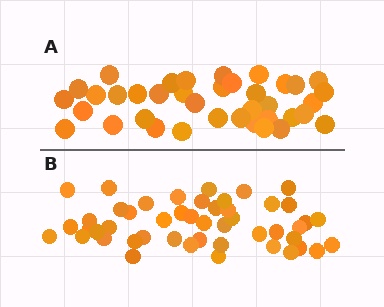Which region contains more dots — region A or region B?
Region B (the bottom region) has more dots.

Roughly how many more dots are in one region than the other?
Region B has roughly 10 or so more dots than region A.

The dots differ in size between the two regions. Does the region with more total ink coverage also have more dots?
No. Region A has more total ink coverage because its dots are larger, but region B actually contains more individual dots. Total area can be misleading — the number of items is what matters here.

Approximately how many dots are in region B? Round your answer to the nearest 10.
About 50 dots. (The exact count is 48, which rounds to 50.)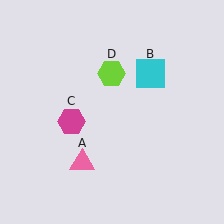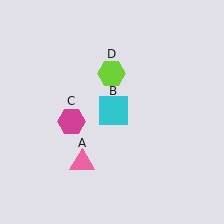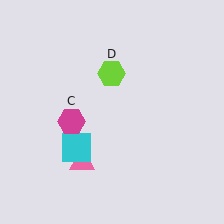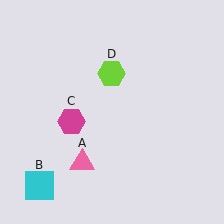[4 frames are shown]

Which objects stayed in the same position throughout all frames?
Pink triangle (object A) and magenta hexagon (object C) and lime hexagon (object D) remained stationary.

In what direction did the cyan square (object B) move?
The cyan square (object B) moved down and to the left.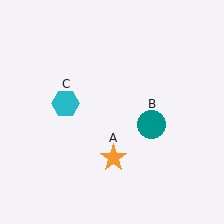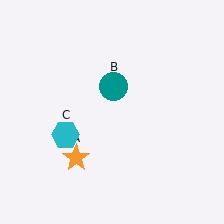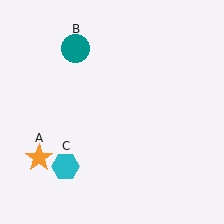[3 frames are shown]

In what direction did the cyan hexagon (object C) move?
The cyan hexagon (object C) moved down.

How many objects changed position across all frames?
3 objects changed position: orange star (object A), teal circle (object B), cyan hexagon (object C).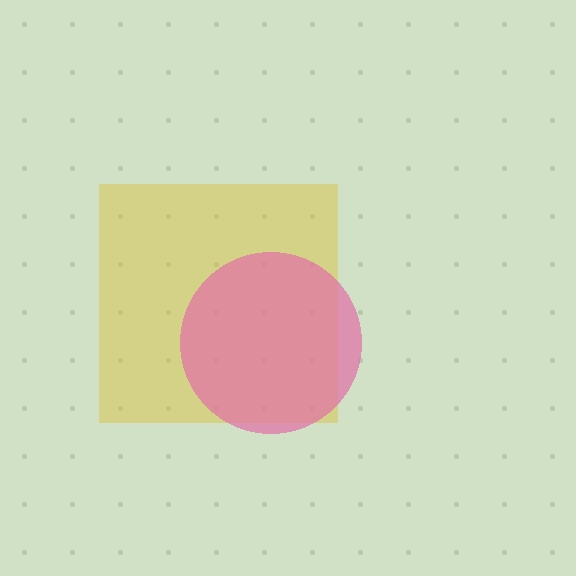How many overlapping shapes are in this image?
There are 2 overlapping shapes in the image.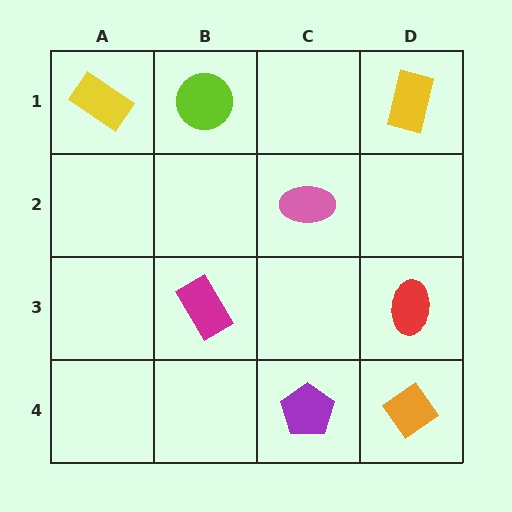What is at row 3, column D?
A red ellipse.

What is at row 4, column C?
A purple pentagon.